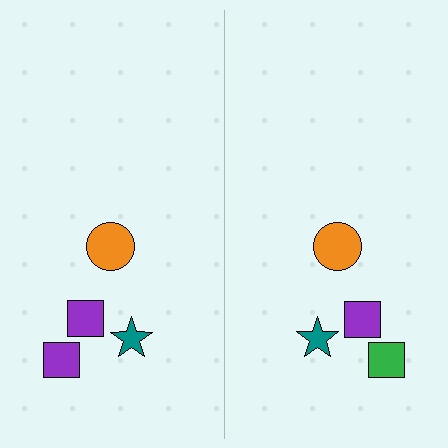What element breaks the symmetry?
The green square on the right side breaks the symmetry — its mirror counterpart is purple.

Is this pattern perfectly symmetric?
No, the pattern is not perfectly symmetric. The green square on the right side breaks the symmetry — its mirror counterpart is purple.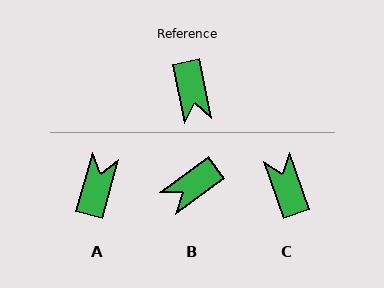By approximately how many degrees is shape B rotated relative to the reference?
Approximately 65 degrees clockwise.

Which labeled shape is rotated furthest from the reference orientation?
C, about 172 degrees away.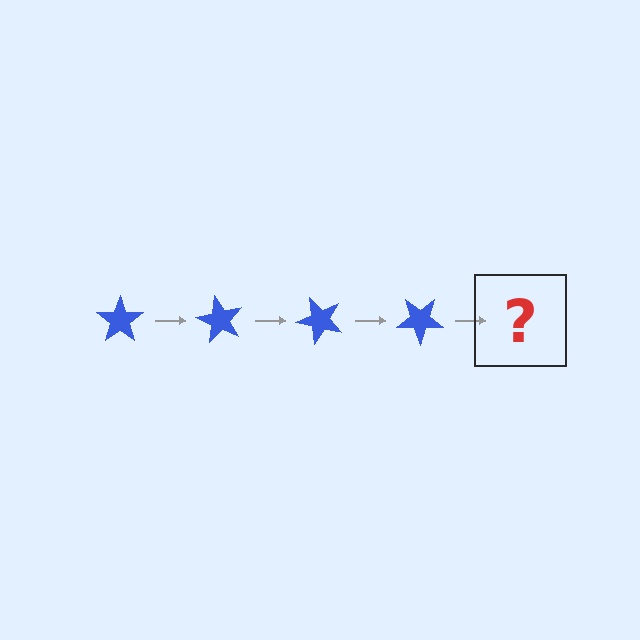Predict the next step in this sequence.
The next step is a blue star rotated 240 degrees.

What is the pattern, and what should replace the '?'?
The pattern is that the star rotates 60 degrees each step. The '?' should be a blue star rotated 240 degrees.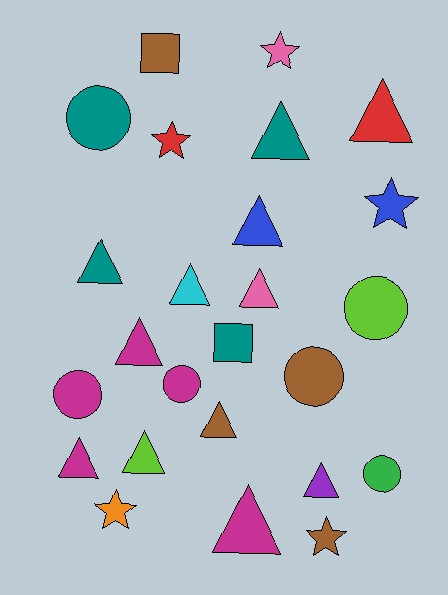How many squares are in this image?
There are 2 squares.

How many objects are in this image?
There are 25 objects.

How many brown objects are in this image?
There are 4 brown objects.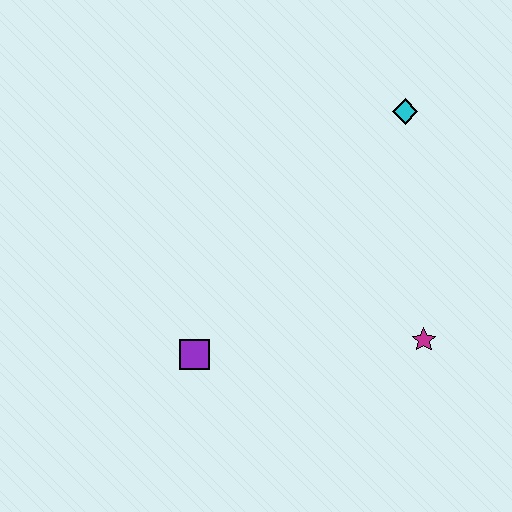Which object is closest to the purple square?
The magenta star is closest to the purple square.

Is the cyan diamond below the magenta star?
No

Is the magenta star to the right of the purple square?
Yes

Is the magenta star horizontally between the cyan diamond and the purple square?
No